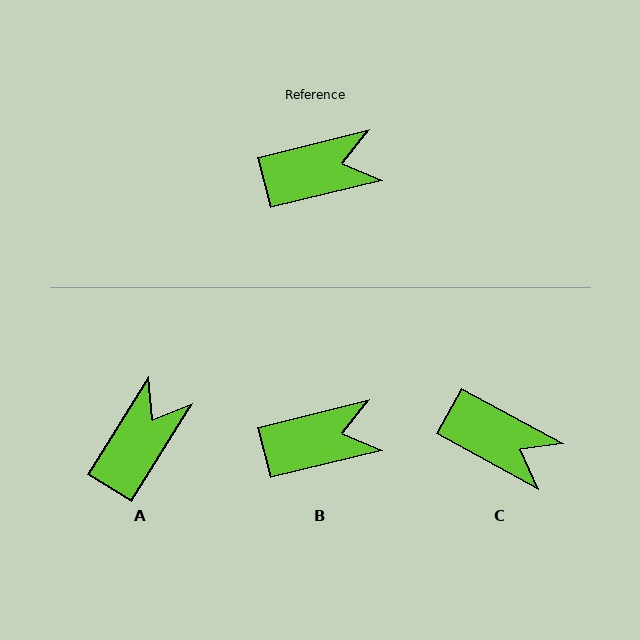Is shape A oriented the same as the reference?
No, it is off by about 44 degrees.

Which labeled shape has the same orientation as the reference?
B.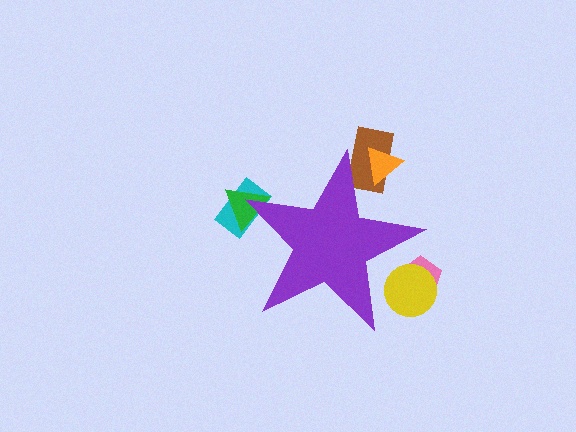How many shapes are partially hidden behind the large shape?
6 shapes are partially hidden.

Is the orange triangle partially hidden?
Yes, the orange triangle is partially hidden behind the purple star.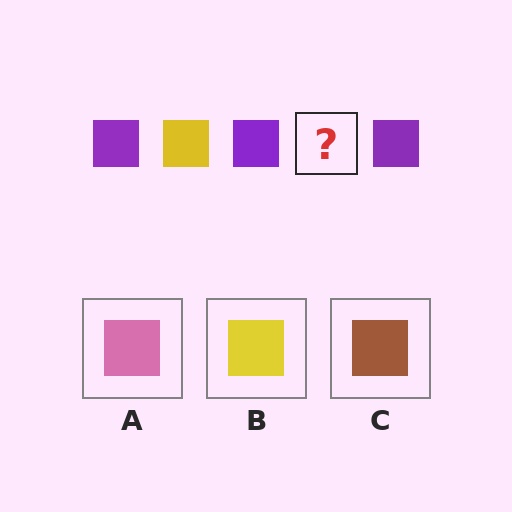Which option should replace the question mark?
Option B.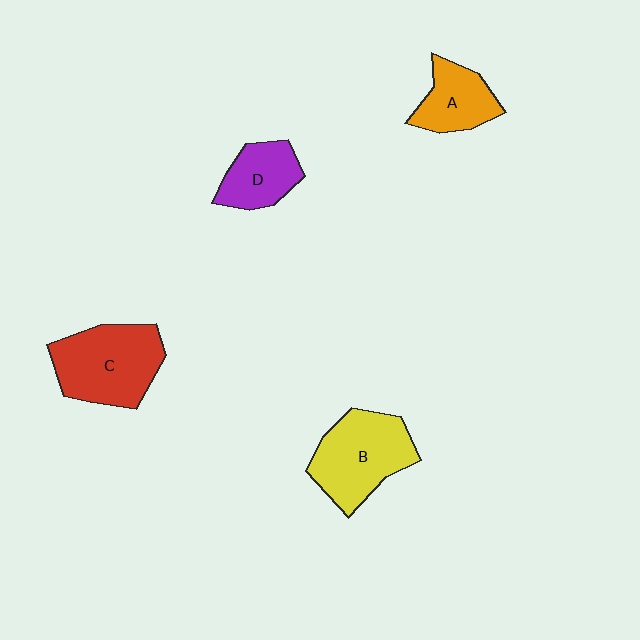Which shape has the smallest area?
Shape D (purple).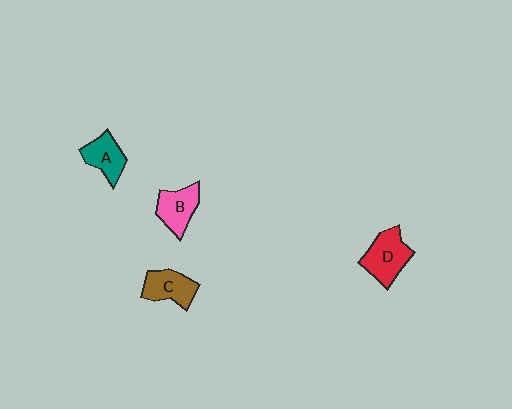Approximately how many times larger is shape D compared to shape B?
Approximately 1.2 times.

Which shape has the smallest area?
Shape A (teal).